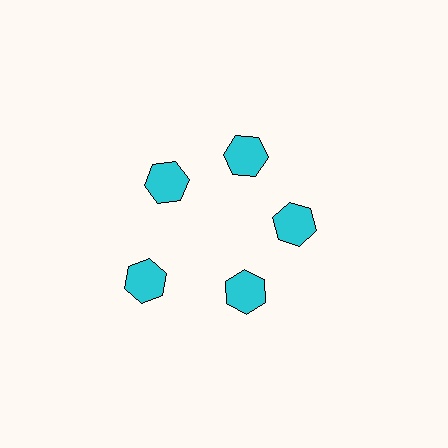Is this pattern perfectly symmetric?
No. The 5 cyan hexagons are arranged in a ring, but one element near the 8 o'clock position is pushed outward from the center, breaking the 5-fold rotational symmetry.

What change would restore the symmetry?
The symmetry would be restored by moving it inward, back onto the ring so that all 5 hexagons sit at equal angles and equal distance from the center.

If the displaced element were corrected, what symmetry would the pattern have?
It would have 5-fold rotational symmetry — the pattern would map onto itself every 72 degrees.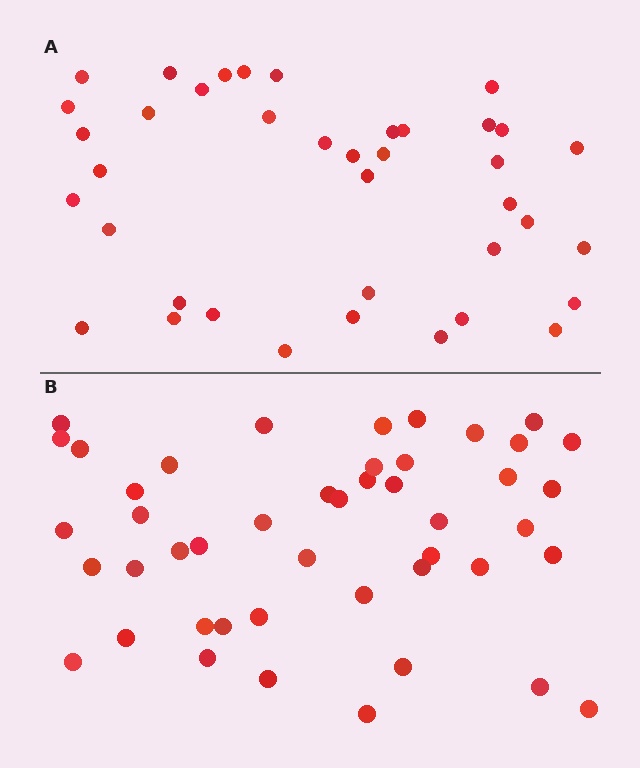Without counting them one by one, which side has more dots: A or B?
Region B (the bottom region) has more dots.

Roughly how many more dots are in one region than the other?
Region B has roughly 8 or so more dots than region A.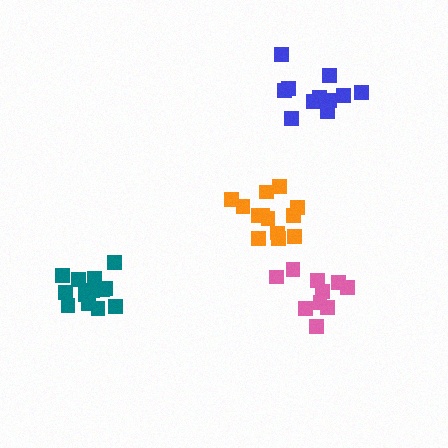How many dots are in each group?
Group 1: 10 dots, Group 2: 14 dots, Group 3: 13 dots, Group 4: 12 dots (49 total).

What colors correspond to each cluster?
The clusters are colored: pink, teal, orange, blue.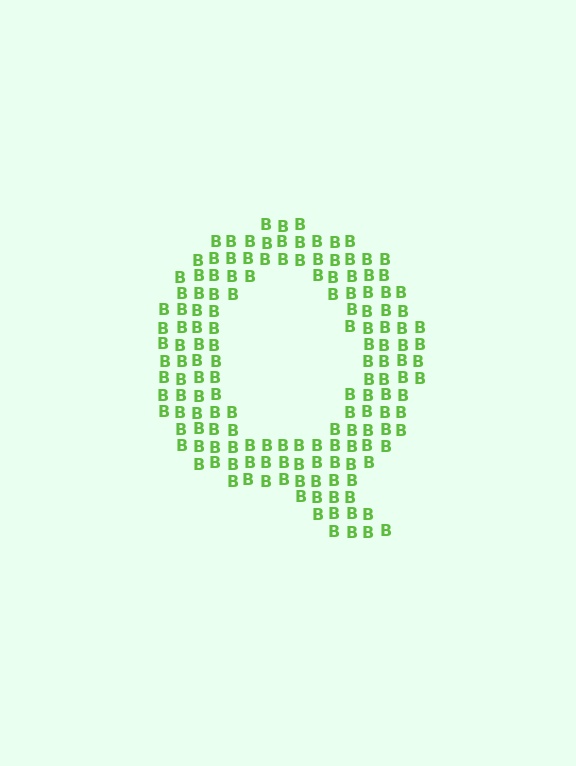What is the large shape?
The large shape is the letter Q.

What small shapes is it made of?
It is made of small letter B's.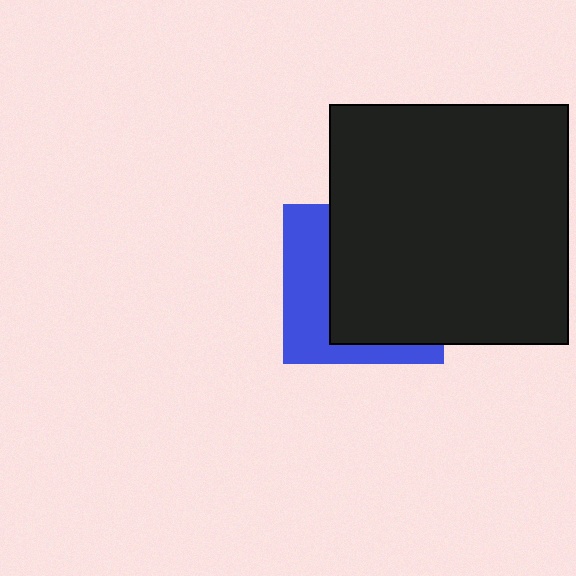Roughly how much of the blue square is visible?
A small part of it is visible (roughly 37%).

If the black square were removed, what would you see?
You would see the complete blue square.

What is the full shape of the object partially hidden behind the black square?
The partially hidden object is a blue square.